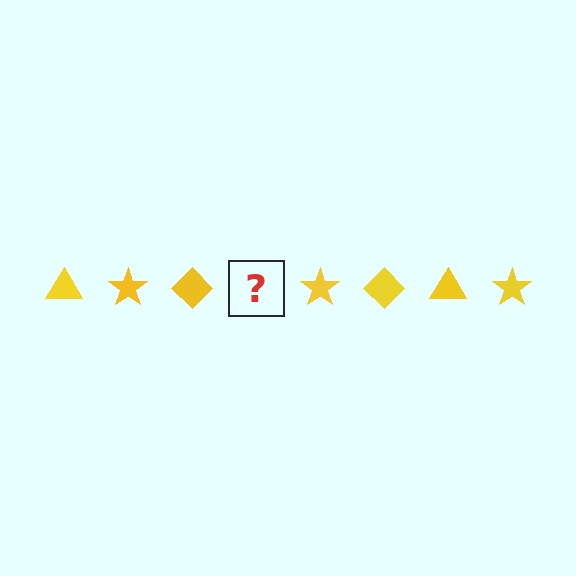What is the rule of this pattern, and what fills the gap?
The rule is that the pattern cycles through triangle, star, diamond shapes in yellow. The gap should be filled with a yellow triangle.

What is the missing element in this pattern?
The missing element is a yellow triangle.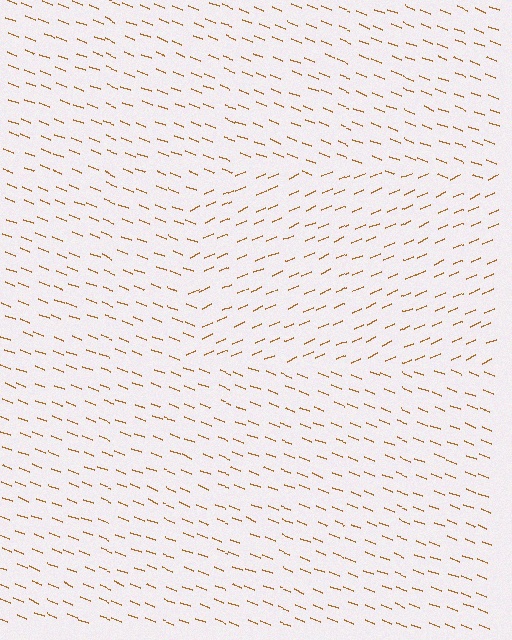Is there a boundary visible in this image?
Yes, there is a texture boundary formed by a change in line orientation.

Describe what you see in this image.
The image is filled with small brown line segments. A rectangle region in the image has lines oriented differently from the surrounding lines, creating a visible texture boundary.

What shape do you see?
I see a rectangle.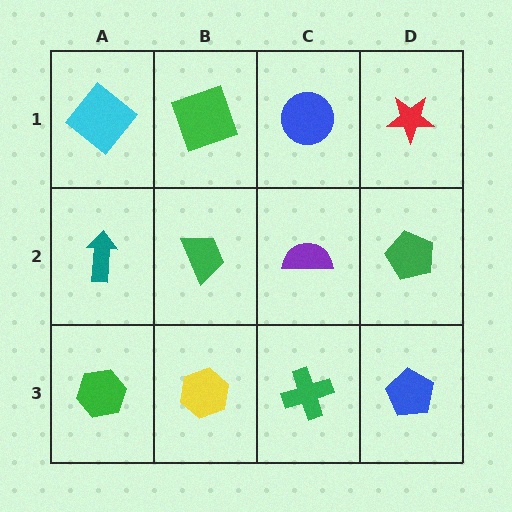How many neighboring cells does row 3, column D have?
2.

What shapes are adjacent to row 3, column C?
A purple semicircle (row 2, column C), a yellow hexagon (row 3, column B), a blue pentagon (row 3, column D).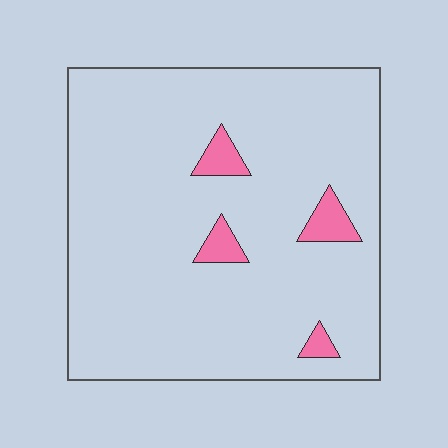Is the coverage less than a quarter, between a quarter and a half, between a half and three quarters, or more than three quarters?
Less than a quarter.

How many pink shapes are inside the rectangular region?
4.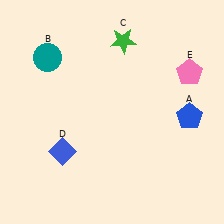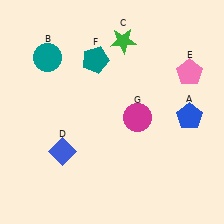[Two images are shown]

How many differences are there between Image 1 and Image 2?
There are 2 differences between the two images.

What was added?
A teal pentagon (F), a magenta circle (G) were added in Image 2.